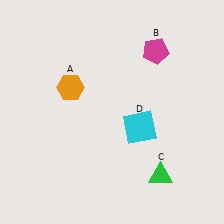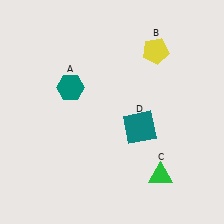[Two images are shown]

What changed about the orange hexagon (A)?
In Image 1, A is orange. In Image 2, it changed to teal.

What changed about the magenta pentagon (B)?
In Image 1, B is magenta. In Image 2, it changed to yellow.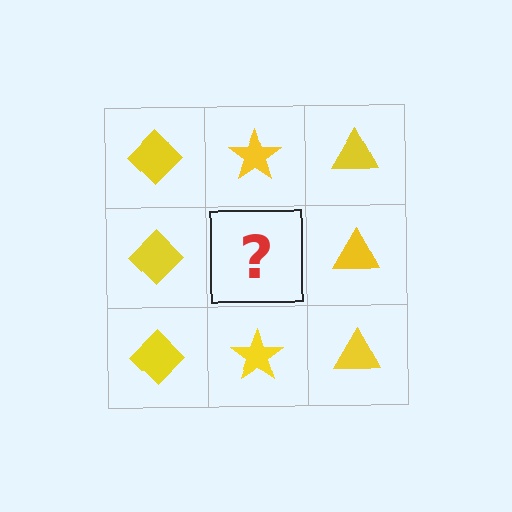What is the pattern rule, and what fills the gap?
The rule is that each column has a consistent shape. The gap should be filled with a yellow star.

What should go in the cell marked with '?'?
The missing cell should contain a yellow star.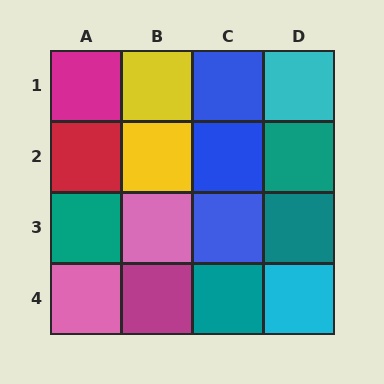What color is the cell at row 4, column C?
Teal.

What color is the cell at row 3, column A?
Teal.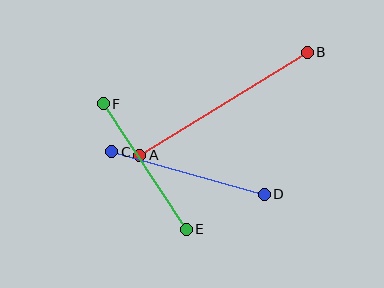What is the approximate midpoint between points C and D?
The midpoint is at approximately (188, 173) pixels.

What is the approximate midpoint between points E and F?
The midpoint is at approximately (145, 166) pixels.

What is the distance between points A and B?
The distance is approximately 196 pixels.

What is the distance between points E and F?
The distance is approximately 151 pixels.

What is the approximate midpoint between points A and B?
The midpoint is at approximately (223, 104) pixels.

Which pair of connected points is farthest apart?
Points A and B are farthest apart.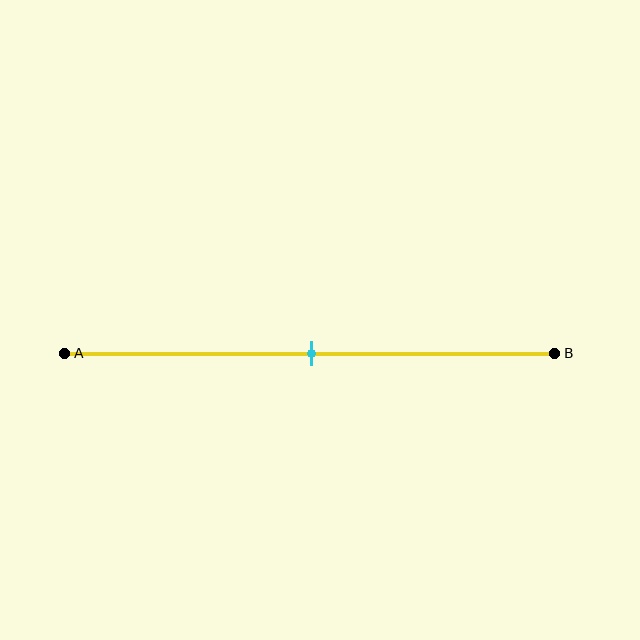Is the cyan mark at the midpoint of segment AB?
Yes, the mark is approximately at the midpoint.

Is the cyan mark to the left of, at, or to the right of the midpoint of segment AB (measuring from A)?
The cyan mark is approximately at the midpoint of segment AB.